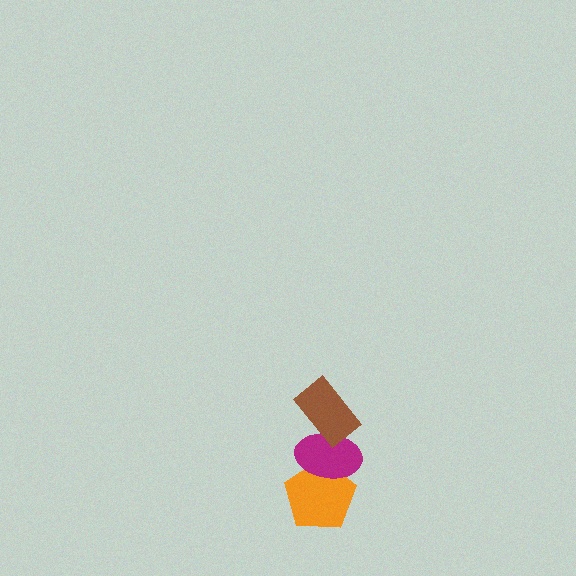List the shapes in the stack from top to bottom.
From top to bottom: the brown rectangle, the magenta ellipse, the orange pentagon.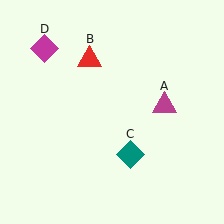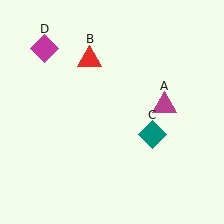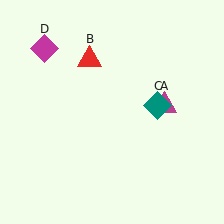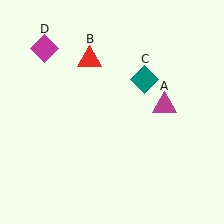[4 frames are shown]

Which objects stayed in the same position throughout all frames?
Magenta triangle (object A) and red triangle (object B) and magenta diamond (object D) remained stationary.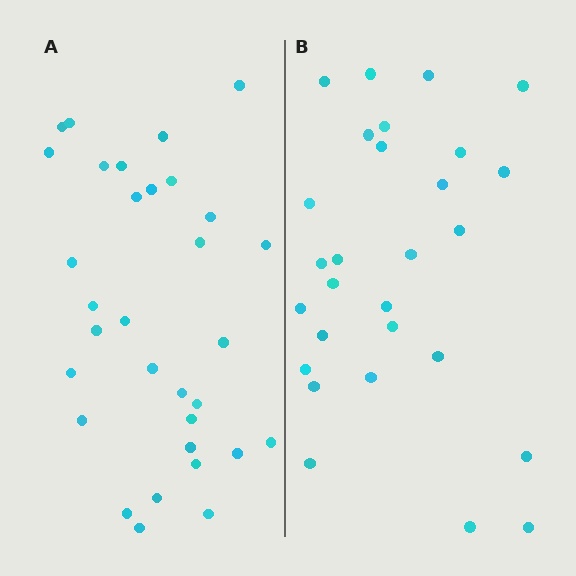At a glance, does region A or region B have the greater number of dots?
Region A (the left region) has more dots.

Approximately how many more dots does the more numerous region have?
Region A has about 4 more dots than region B.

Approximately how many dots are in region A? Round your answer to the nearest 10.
About 30 dots. (The exact count is 32, which rounds to 30.)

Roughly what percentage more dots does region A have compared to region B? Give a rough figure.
About 15% more.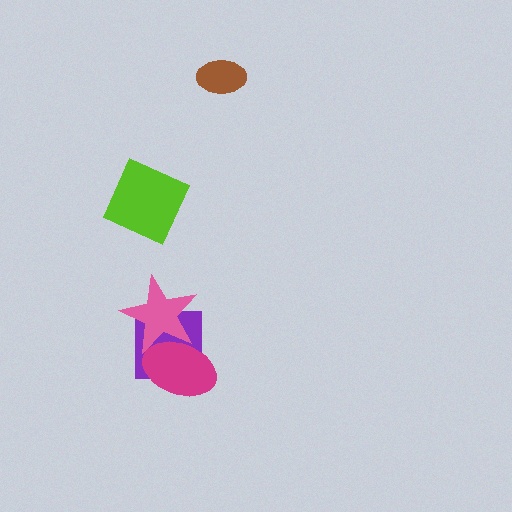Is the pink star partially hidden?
Yes, it is partially covered by another shape.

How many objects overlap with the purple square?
2 objects overlap with the purple square.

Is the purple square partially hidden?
Yes, it is partially covered by another shape.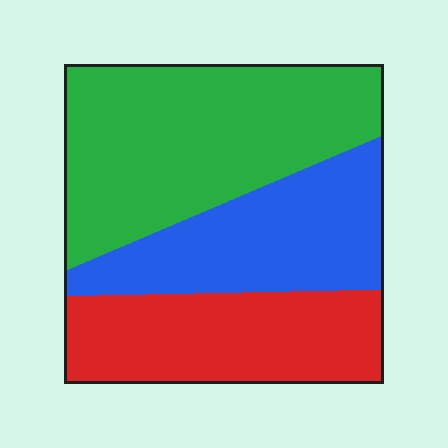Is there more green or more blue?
Green.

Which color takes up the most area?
Green, at roughly 45%.